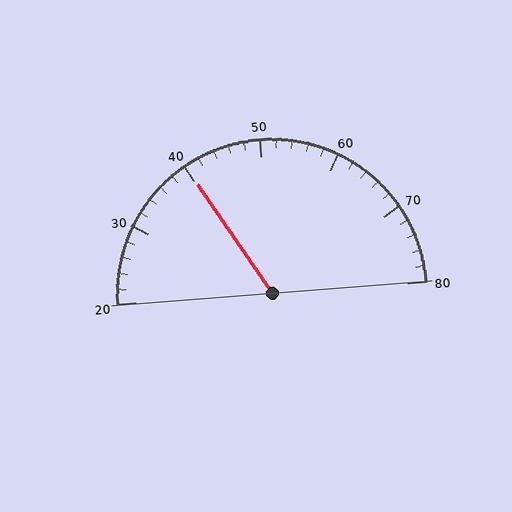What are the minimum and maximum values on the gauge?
The gauge ranges from 20 to 80.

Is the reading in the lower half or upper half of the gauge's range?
The reading is in the lower half of the range (20 to 80).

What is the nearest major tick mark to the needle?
The nearest major tick mark is 40.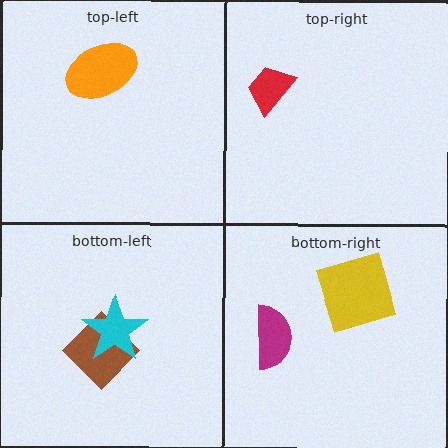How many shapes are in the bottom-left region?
2.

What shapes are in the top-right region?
The red trapezoid.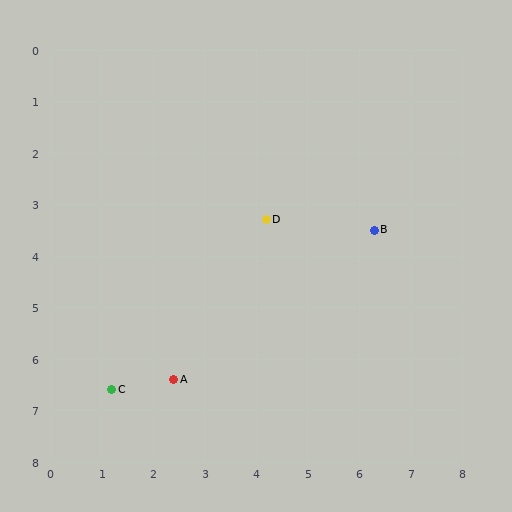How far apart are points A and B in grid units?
Points A and B are about 4.9 grid units apart.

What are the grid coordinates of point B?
Point B is at approximately (6.3, 3.5).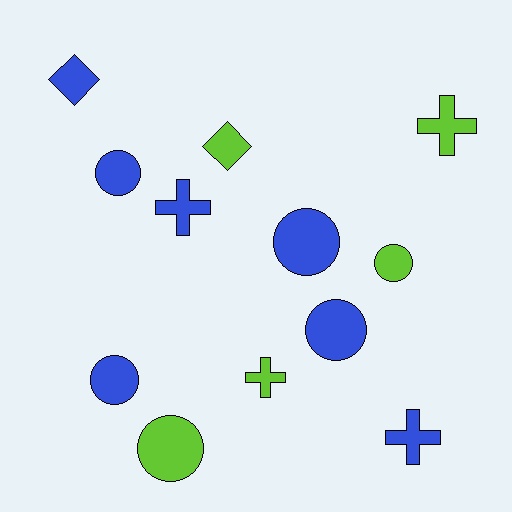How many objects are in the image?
There are 12 objects.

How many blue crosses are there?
There are 2 blue crosses.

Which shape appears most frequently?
Circle, with 6 objects.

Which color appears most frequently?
Blue, with 7 objects.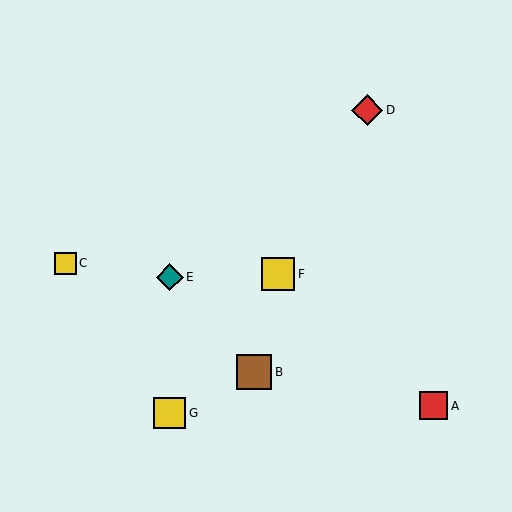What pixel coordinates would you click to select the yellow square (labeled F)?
Click at (278, 274) to select the yellow square F.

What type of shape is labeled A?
Shape A is a red square.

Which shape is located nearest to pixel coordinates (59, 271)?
The yellow square (labeled C) at (66, 263) is nearest to that location.